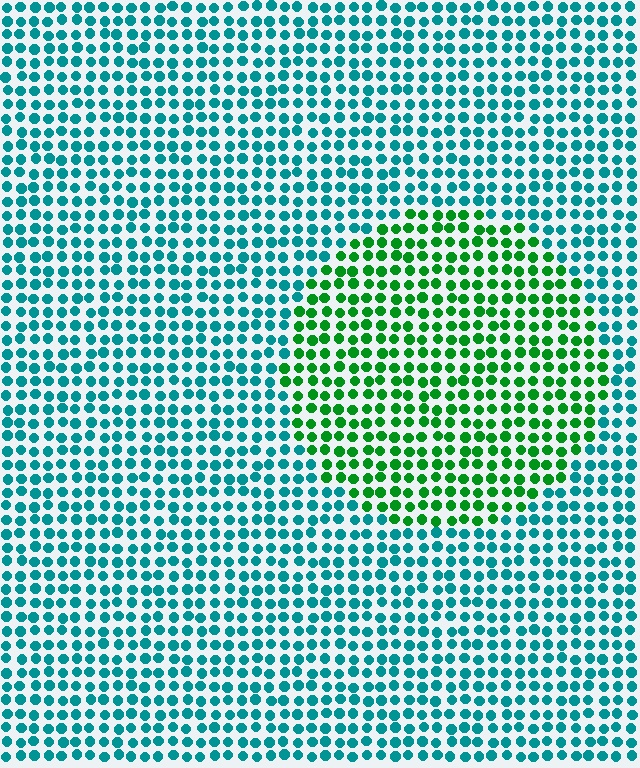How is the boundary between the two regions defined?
The boundary is defined purely by a slight shift in hue (about 51 degrees). Spacing, size, and orientation are identical on both sides.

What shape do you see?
I see a circle.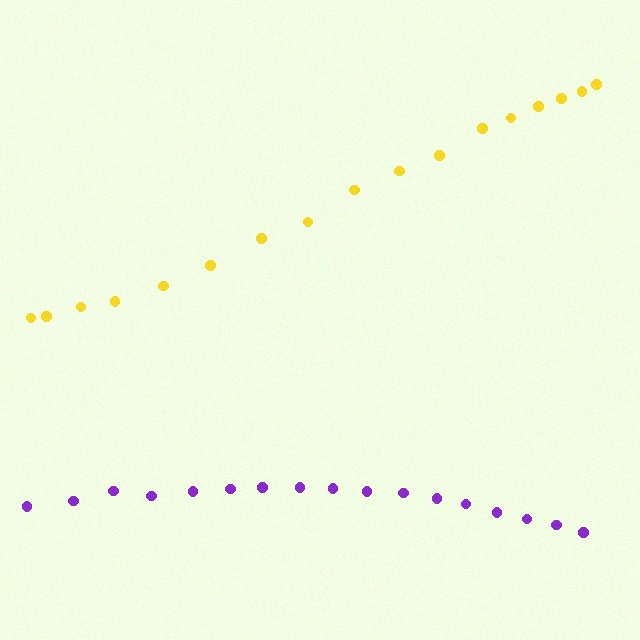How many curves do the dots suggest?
There are 2 distinct paths.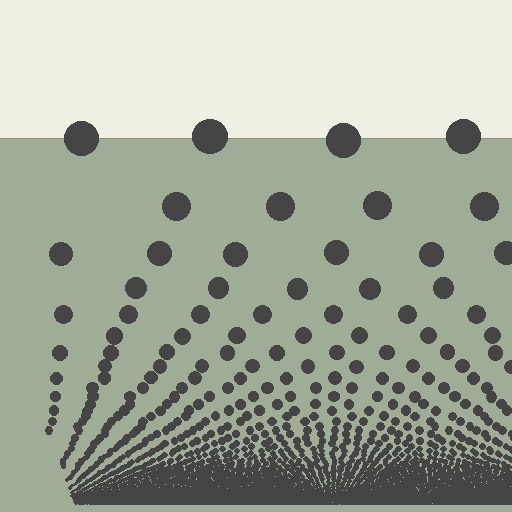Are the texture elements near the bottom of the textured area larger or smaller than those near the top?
Smaller. The gradient is inverted — elements near the bottom are smaller and denser.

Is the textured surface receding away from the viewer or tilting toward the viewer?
The surface appears to tilt toward the viewer. Texture elements get larger and sparser toward the top.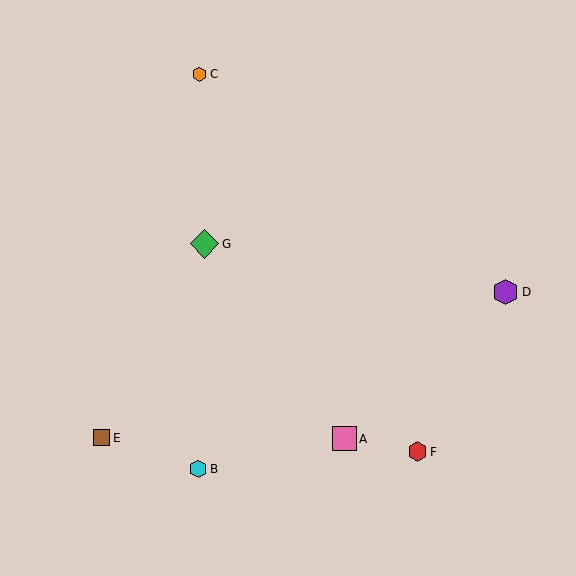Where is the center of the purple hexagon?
The center of the purple hexagon is at (506, 292).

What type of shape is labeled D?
Shape D is a purple hexagon.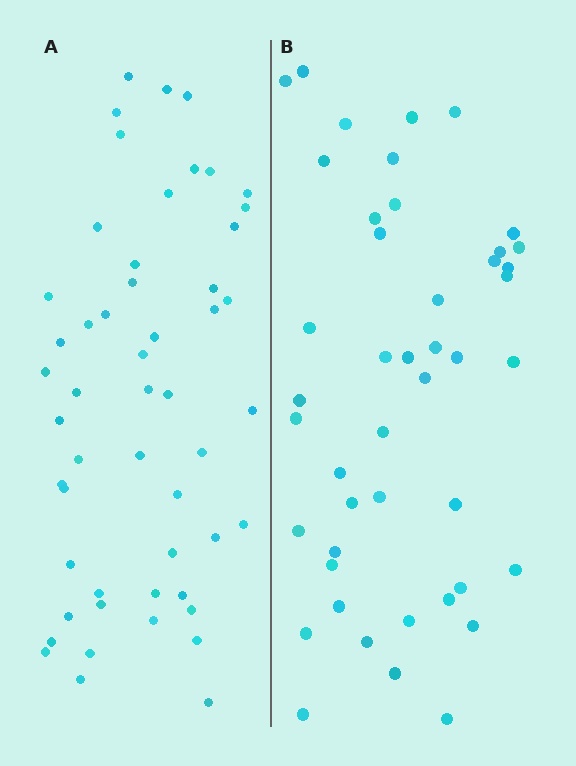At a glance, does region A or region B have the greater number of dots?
Region A (the left region) has more dots.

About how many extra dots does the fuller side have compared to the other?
Region A has roughly 8 or so more dots than region B.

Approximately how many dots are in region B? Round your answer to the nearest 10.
About 40 dots. (The exact count is 45, which rounds to 40.)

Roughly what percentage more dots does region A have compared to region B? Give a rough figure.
About 15% more.